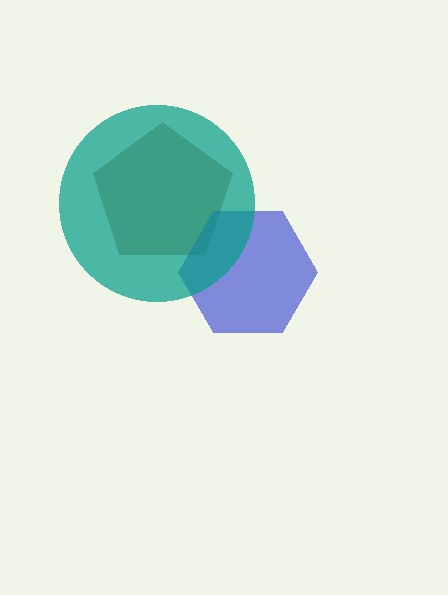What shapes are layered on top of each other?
The layered shapes are: a brown pentagon, a blue hexagon, a teal circle.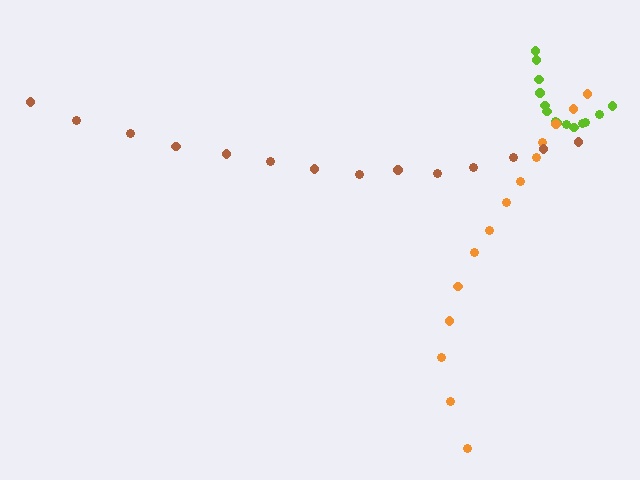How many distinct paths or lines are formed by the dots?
There are 3 distinct paths.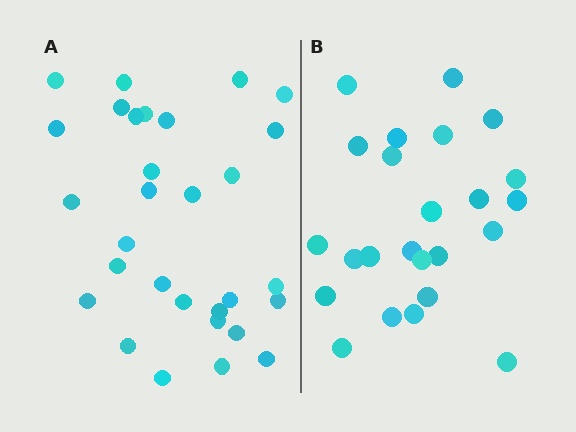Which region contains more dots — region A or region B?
Region A (the left region) has more dots.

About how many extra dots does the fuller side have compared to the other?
Region A has about 6 more dots than region B.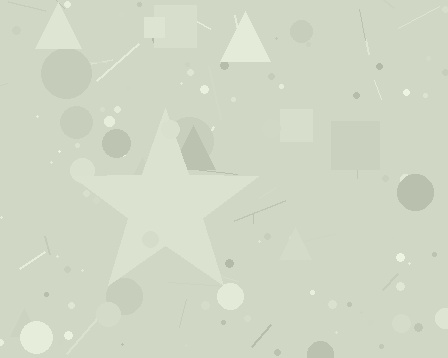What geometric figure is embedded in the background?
A star is embedded in the background.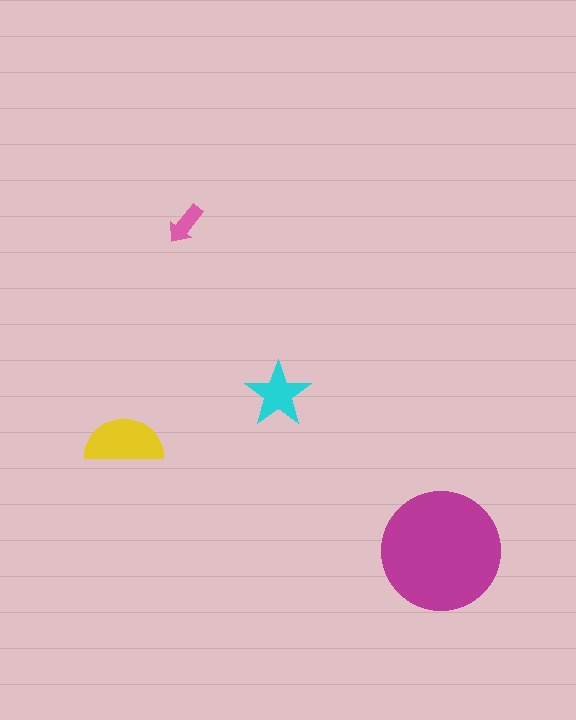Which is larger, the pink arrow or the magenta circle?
The magenta circle.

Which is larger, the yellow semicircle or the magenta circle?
The magenta circle.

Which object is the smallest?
The pink arrow.